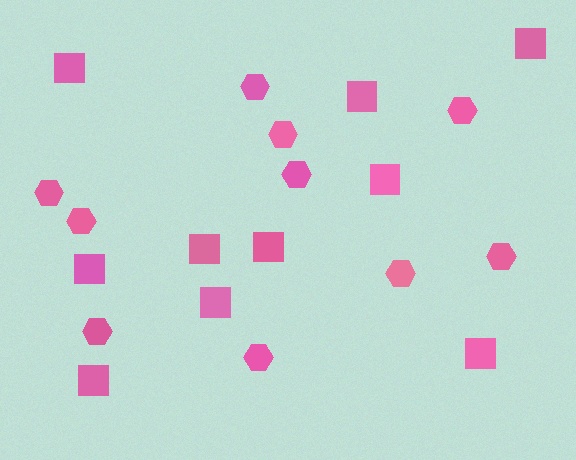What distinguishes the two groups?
There are 2 groups: one group of hexagons (10) and one group of squares (10).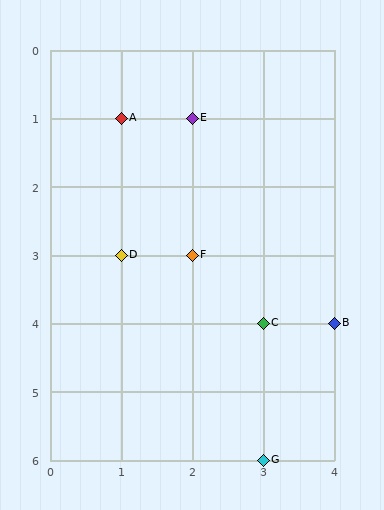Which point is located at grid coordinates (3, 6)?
Point G is at (3, 6).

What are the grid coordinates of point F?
Point F is at grid coordinates (2, 3).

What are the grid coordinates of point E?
Point E is at grid coordinates (2, 1).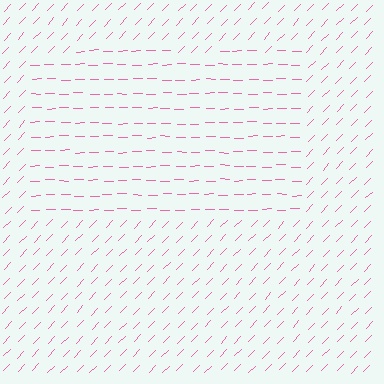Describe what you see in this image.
The image is filled with small pink line segments. A rectangle region in the image has lines oriented differently from the surrounding lines, creating a visible texture boundary.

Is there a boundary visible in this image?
Yes, there is a texture boundary formed by a change in line orientation.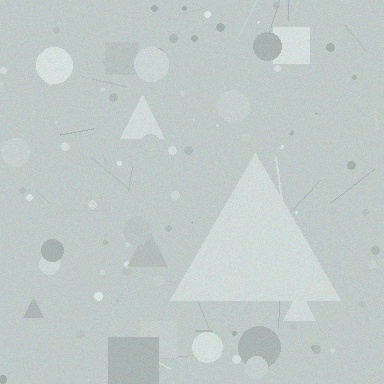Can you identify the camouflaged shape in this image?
The camouflaged shape is a triangle.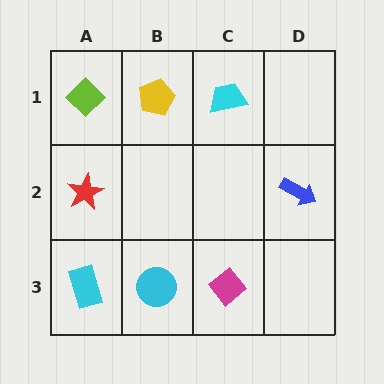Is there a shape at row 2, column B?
No, that cell is empty.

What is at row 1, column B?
A yellow pentagon.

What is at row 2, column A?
A red star.